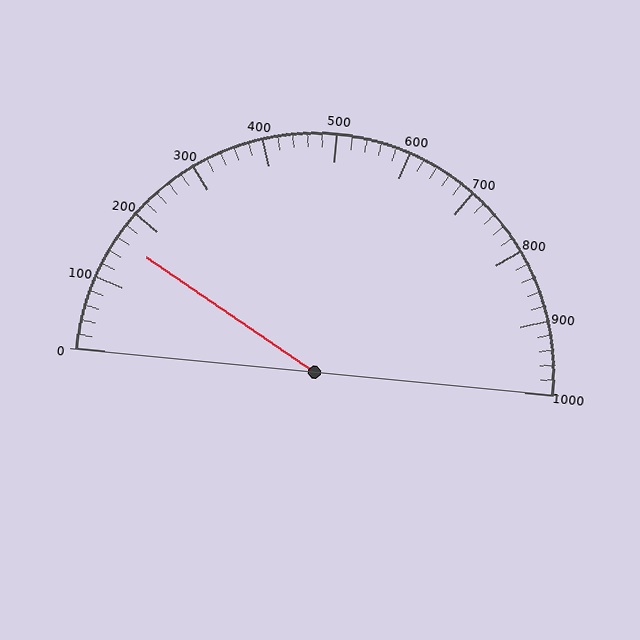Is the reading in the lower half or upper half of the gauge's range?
The reading is in the lower half of the range (0 to 1000).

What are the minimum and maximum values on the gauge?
The gauge ranges from 0 to 1000.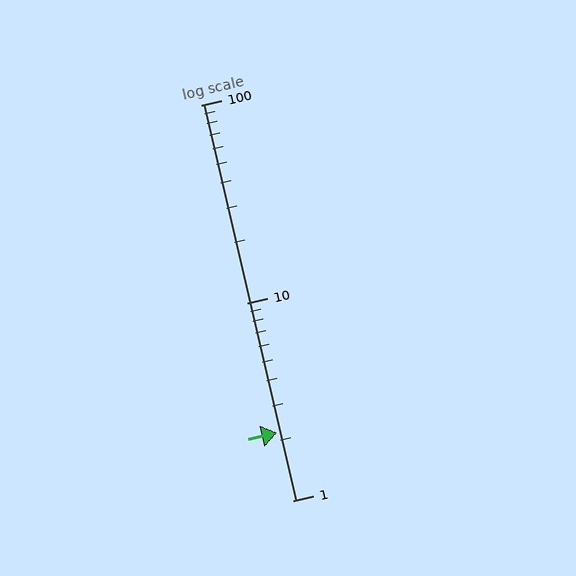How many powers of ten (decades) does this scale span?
The scale spans 2 decades, from 1 to 100.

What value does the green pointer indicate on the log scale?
The pointer indicates approximately 2.2.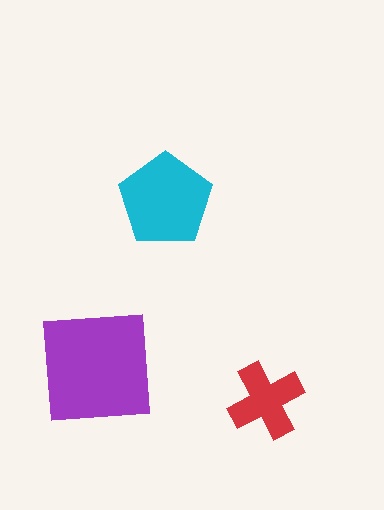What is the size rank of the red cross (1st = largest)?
3rd.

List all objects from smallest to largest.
The red cross, the cyan pentagon, the purple square.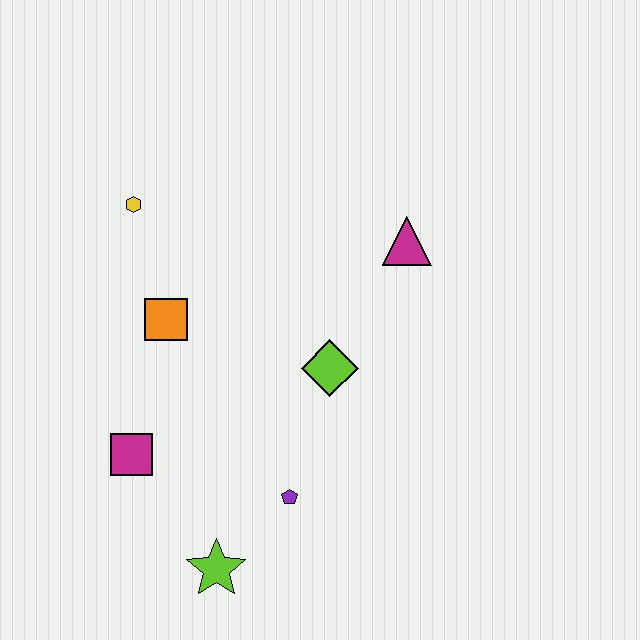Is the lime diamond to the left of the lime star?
No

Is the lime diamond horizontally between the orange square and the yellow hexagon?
No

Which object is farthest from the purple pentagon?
The yellow hexagon is farthest from the purple pentagon.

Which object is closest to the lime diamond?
The purple pentagon is closest to the lime diamond.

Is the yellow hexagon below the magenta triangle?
No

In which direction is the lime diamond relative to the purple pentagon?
The lime diamond is above the purple pentagon.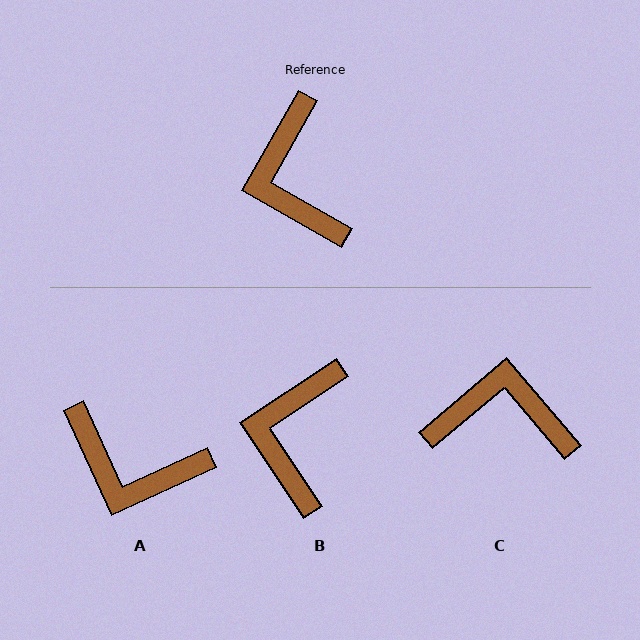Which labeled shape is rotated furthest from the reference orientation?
C, about 110 degrees away.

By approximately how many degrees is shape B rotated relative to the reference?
Approximately 27 degrees clockwise.